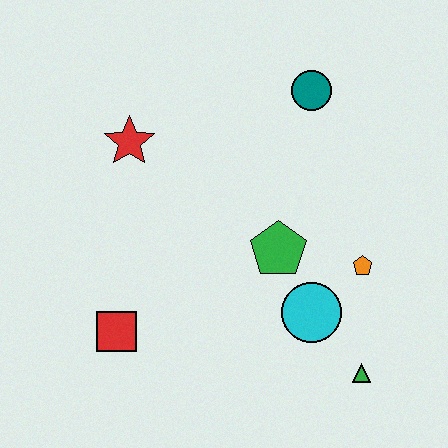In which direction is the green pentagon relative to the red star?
The green pentagon is to the right of the red star.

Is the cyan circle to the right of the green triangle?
No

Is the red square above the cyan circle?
No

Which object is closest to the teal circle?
The green pentagon is closest to the teal circle.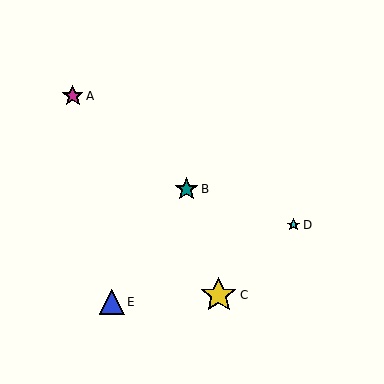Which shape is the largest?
The yellow star (labeled C) is the largest.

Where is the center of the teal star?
The center of the teal star is at (187, 189).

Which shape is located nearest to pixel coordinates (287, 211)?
The cyan star (labeled D) at (293, 225) is nearest to that location.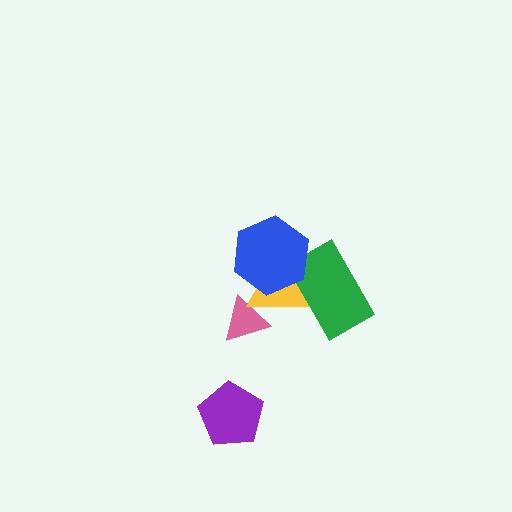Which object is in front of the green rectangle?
The blue hexagon is in front of the green rectangle.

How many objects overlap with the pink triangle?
1 object overlaps with the pink triangle.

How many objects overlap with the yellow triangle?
3 objects overlap with the yellow triangle.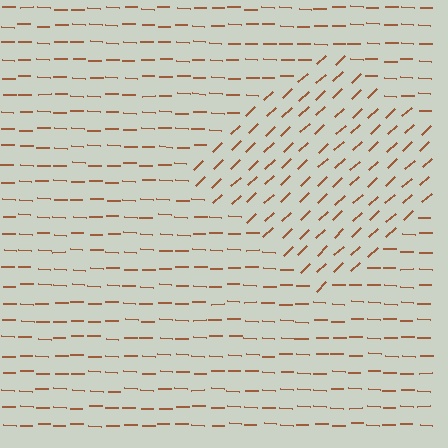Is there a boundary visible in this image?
Yes, there is a texture boundary formed by a change in line orientation.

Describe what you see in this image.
The image is filled with small brown line segments. A diamond region in the image has lines oriented differently from the surrounding lines, creating a visible texture boundary.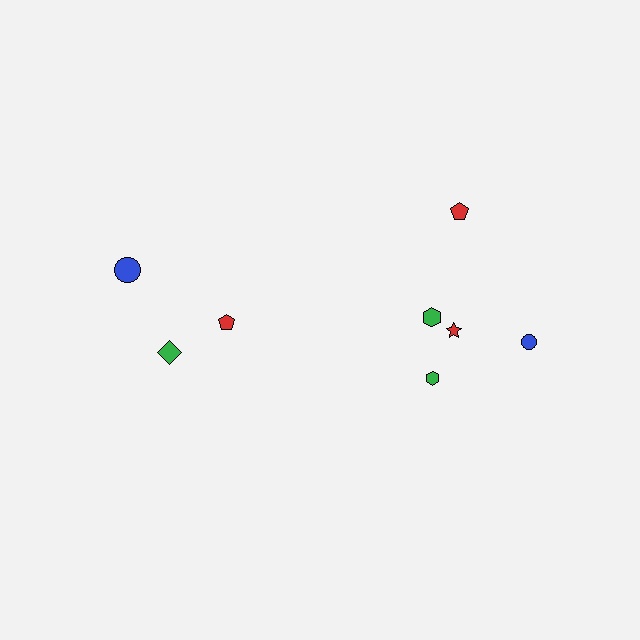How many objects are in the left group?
There are 3 objects.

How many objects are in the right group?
There are 5 objects.